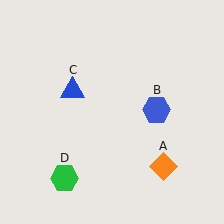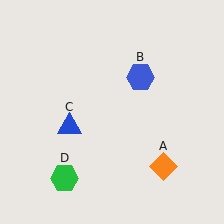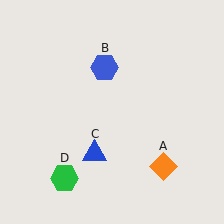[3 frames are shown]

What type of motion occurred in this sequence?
The blue hexagon (object B), blue triangle (object C) rotated counterclockwise around the center of the scene.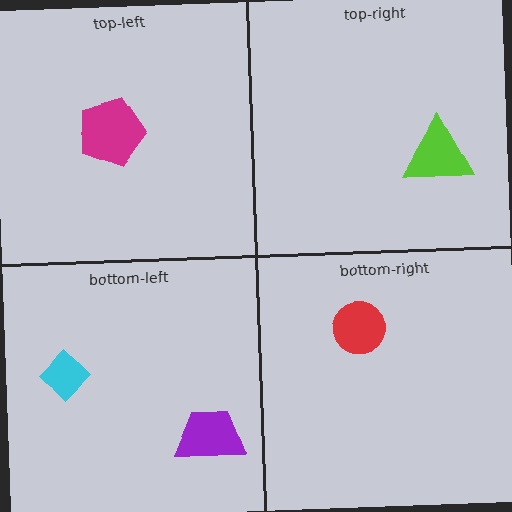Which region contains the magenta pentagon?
The top-left region.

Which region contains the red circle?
The bottom-right region.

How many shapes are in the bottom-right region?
1.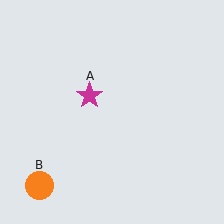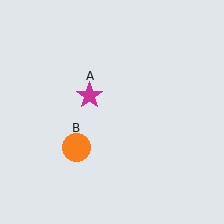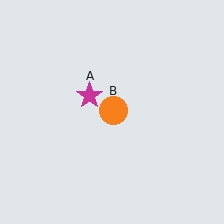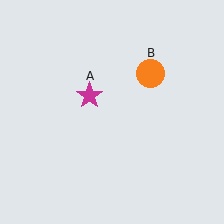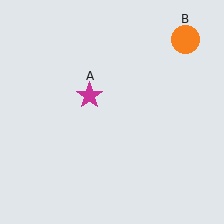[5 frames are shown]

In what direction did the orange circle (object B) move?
The orange circle (object B) moved up and to the right.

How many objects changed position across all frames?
1 object changed position: orange circle (object B).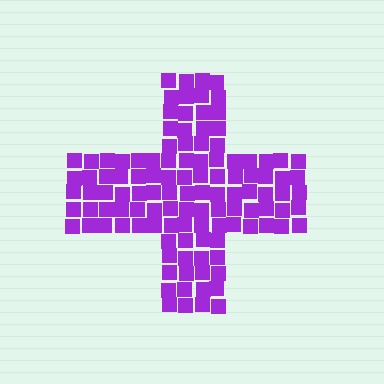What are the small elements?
The small elements are squares.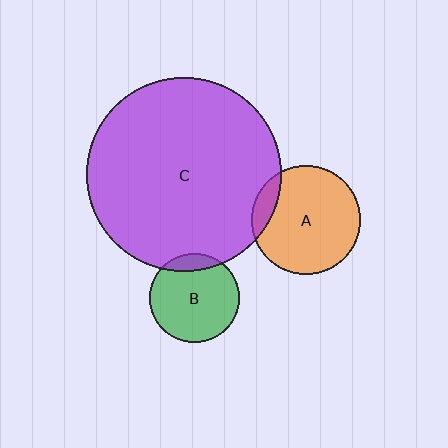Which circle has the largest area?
Circle C (purple).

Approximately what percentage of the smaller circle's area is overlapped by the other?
Approximately 10%.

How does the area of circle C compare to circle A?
Approximately 3.2 times.